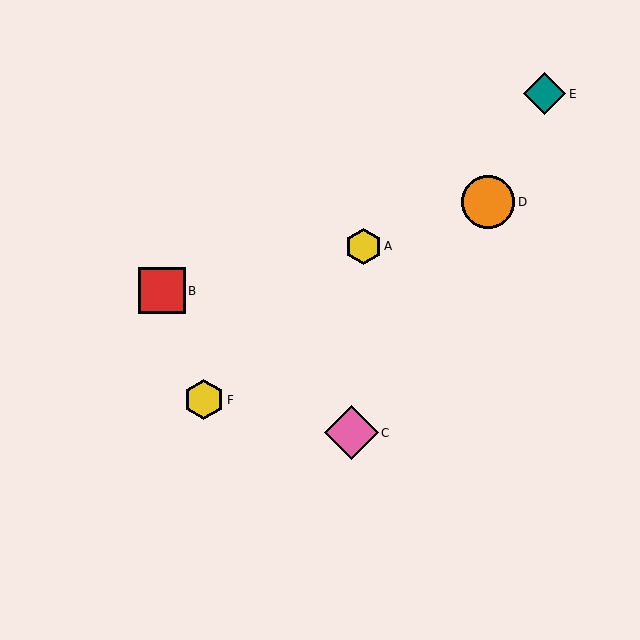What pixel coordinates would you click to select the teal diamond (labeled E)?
Click at (545, 94) to select the teal diamond E.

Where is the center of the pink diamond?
The center of the pink diamond is at (351, 433).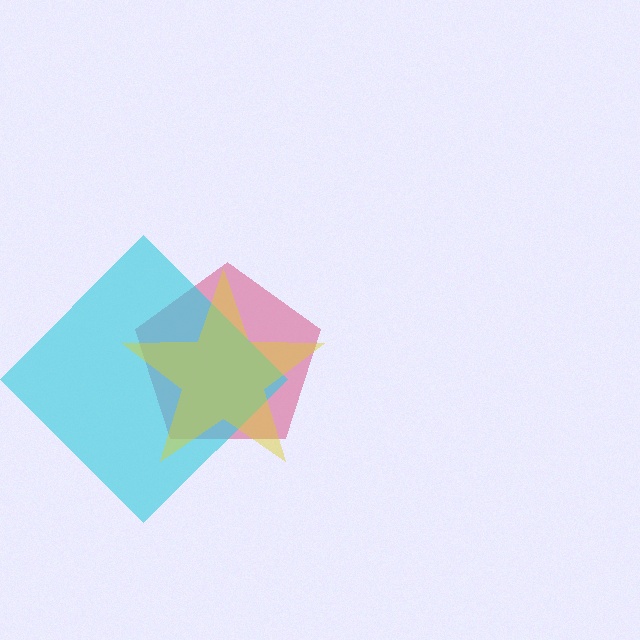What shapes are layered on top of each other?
The layered shapes are: a pink pentagon, a cyan diamond, a yellow star.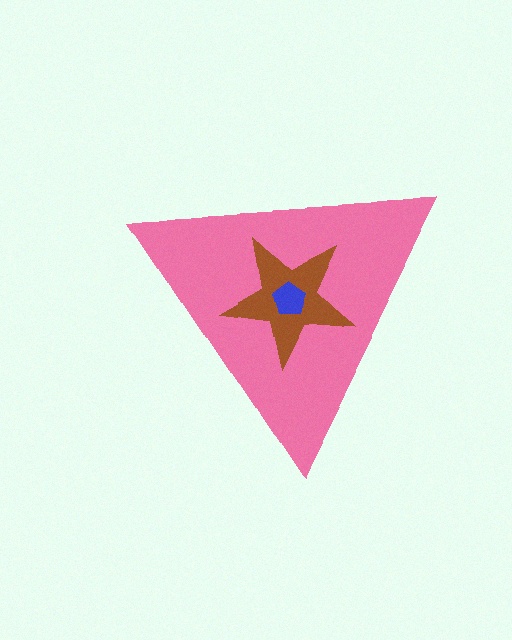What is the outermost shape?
The pink triangle.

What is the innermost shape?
The blue pentagon.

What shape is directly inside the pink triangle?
The brown star.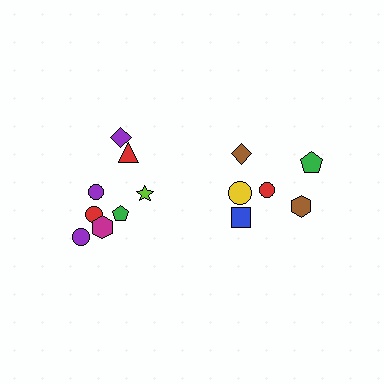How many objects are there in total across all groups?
There are 14 objects.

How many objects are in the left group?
There are 8 objects.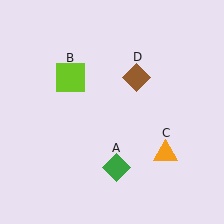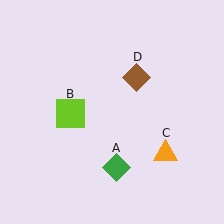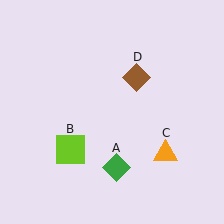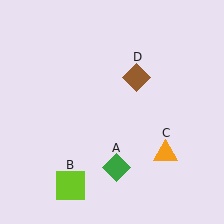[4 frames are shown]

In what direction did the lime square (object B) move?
The lime square (object B) moved down.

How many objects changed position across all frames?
1 object changed position: lime square (object B).